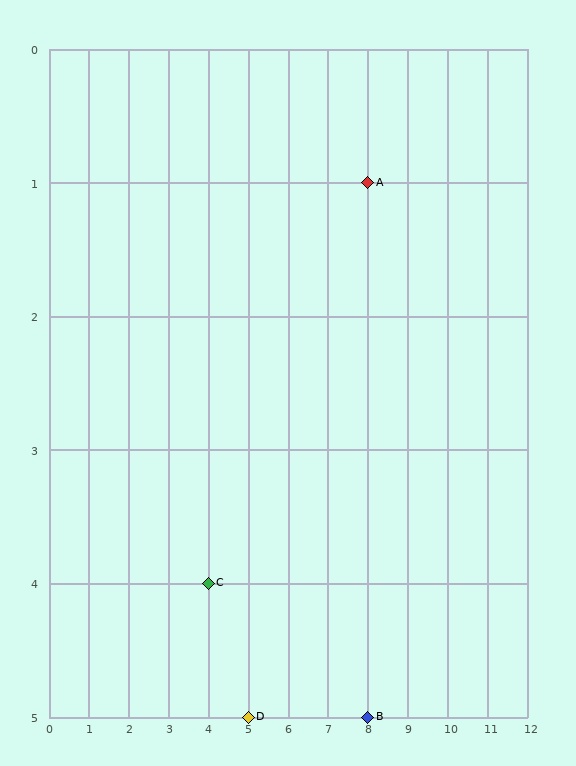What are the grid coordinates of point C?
Point C is at grid coordinates (4, 4).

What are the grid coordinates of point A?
Point A is at grid coordinates (8, 1).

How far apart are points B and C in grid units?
Points B and C are 4 columns and 1 row apart (about 4.1 grid units diagonally).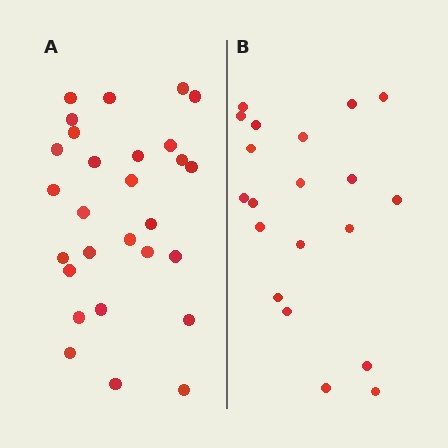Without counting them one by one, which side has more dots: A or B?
Region A (the left region) has more dots.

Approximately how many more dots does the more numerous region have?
Region A has roughly 8 or so more dots than region B.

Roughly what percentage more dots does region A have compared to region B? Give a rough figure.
About 40% more.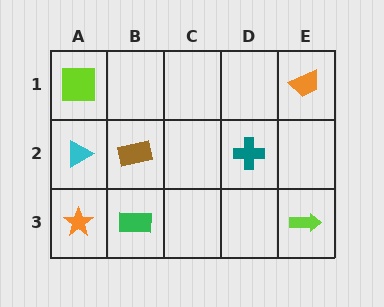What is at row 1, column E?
An orange trapezoid.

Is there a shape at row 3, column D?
No, that cell is empty.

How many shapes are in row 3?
3 shapes.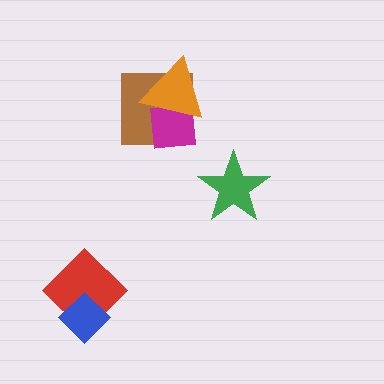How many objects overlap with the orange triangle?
2 objects overlap with the orange triangle.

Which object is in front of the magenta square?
The orange triangle is in front of the magenta square.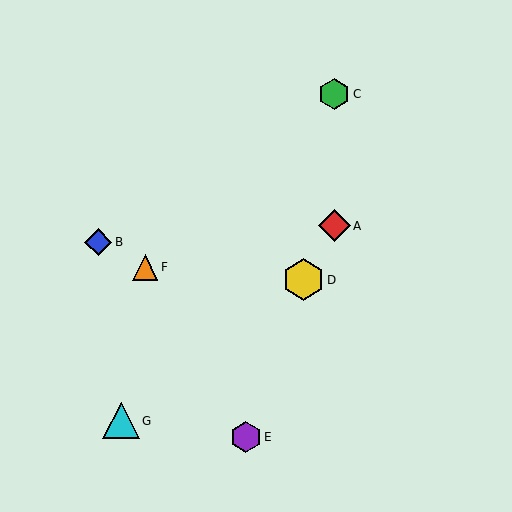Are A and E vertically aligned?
No, A is at x≈334 and E is at x≈246.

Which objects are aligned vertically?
Objects A, C are aligned vertically.